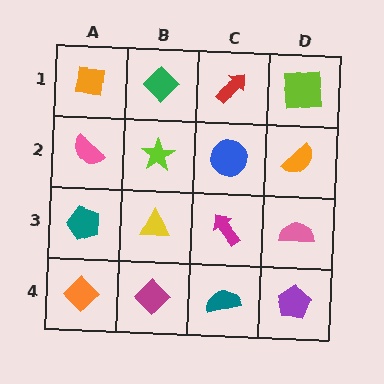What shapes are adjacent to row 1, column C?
A blue circle (row 2, column C), a green diamond (row 1, column B), a lime square (row 1, column D).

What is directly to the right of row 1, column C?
A lime square.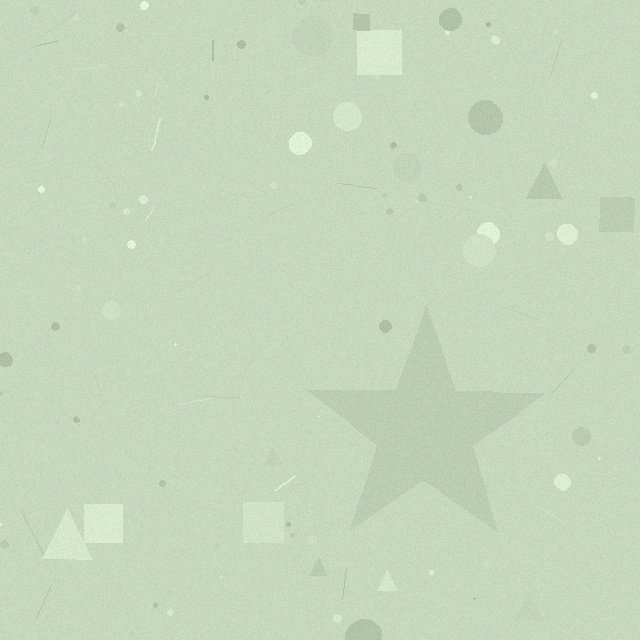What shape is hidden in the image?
A star is hidden in the image.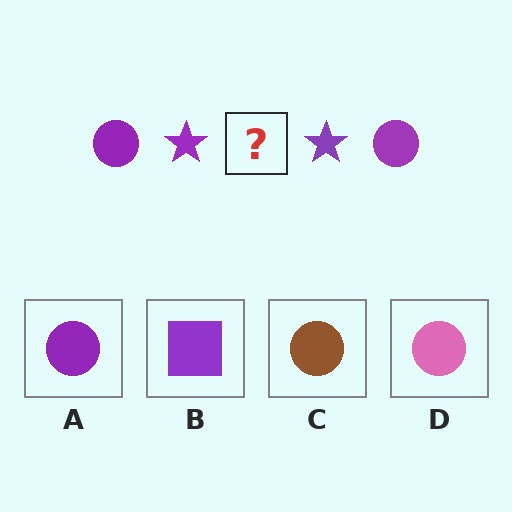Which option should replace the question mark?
Option A.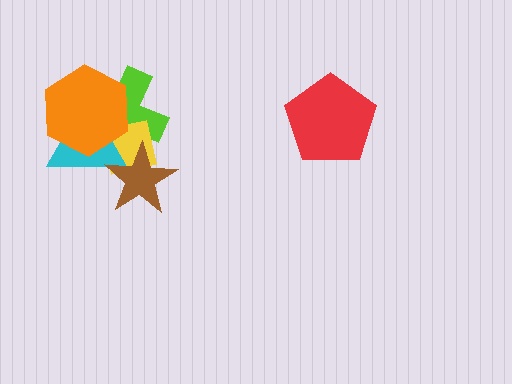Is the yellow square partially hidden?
Yes, it is partially covered by another shape.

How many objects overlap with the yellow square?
4 objects overlap with the yellow square.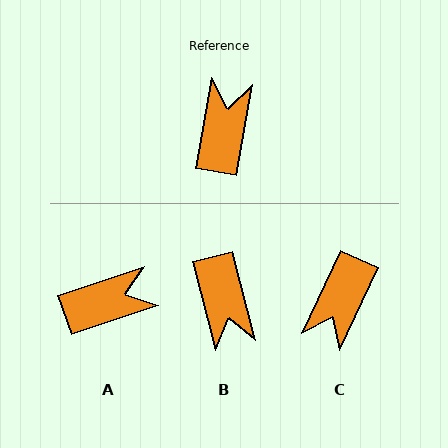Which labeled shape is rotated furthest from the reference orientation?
C, about 165 degrees away.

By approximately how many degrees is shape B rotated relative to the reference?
Approximately 156 degrees clockwise.